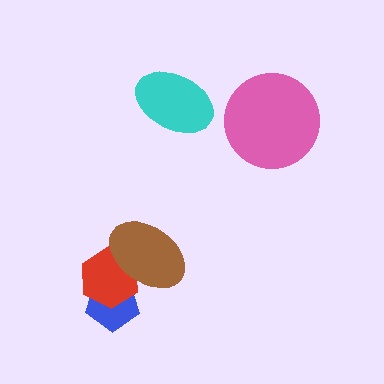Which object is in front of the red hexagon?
The brown ellipse is in front of the red hexagon.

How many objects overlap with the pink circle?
0 objects overlap with the pink circle.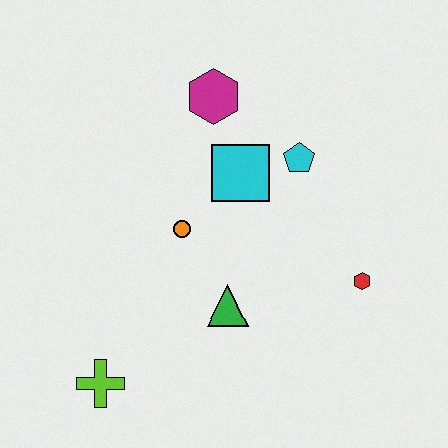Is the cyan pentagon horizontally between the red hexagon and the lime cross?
Yes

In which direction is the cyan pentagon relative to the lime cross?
The cyan pentagon is above the lime cross.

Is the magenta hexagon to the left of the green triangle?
Yes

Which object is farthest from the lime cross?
The magenta hexagon is farthest from the lime cross.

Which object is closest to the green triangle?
The orange circle is closest to the green triangle.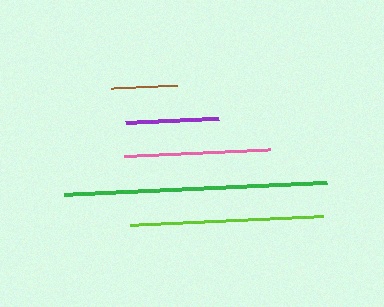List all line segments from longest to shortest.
From longest to shortest: green, lime, pink, purple, brown.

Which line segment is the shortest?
The brown line is the shortest at approximately 66 pixels.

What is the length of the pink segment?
The pink segment is approximately 145 pixels long.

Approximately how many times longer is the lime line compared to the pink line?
The lime line is approximately 1.3 times the length of the pink line.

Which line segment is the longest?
The green line is the longest at approximately 262 pixels.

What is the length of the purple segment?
The purple segment is approximately 93 pixels long.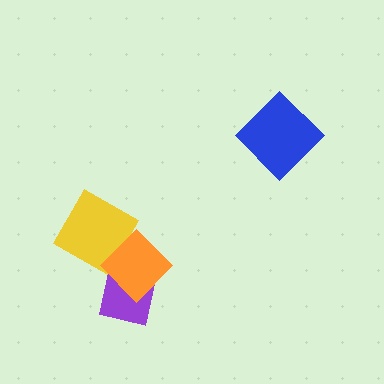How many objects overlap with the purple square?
1 object overlaps with the purple square.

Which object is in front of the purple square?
The orange diamond is in front of the purple square.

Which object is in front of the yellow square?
The orange diamond is in front of the yellow square.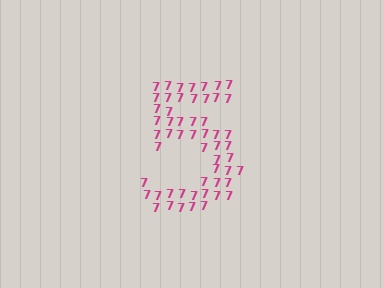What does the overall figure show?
The overall figure shows the digit 5.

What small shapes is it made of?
It is made of small digit 7's.